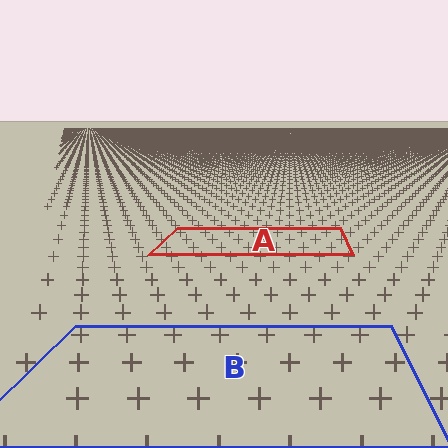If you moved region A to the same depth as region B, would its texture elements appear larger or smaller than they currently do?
They would appear larger. At a closer depth, the same texture elements are projected at a bigger on-screen size.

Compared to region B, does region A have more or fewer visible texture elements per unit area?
Region A has more texture elements per unit area — they are packed more densely because it is farther away.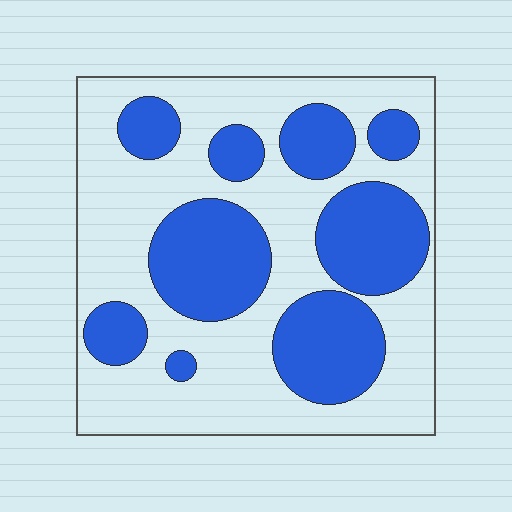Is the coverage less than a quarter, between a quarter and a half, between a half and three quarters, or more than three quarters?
Between a quarter and a half.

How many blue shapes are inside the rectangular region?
9.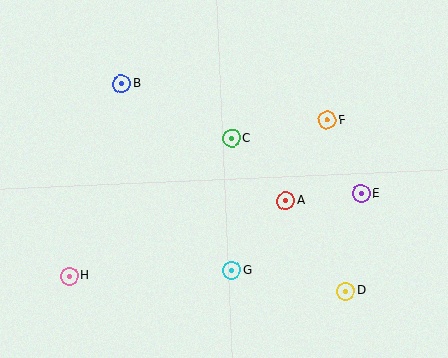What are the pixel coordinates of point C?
Point C is at (231, 139).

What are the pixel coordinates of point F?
Point F is at (327, 120).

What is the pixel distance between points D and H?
The distance between D and H is 277 pixels.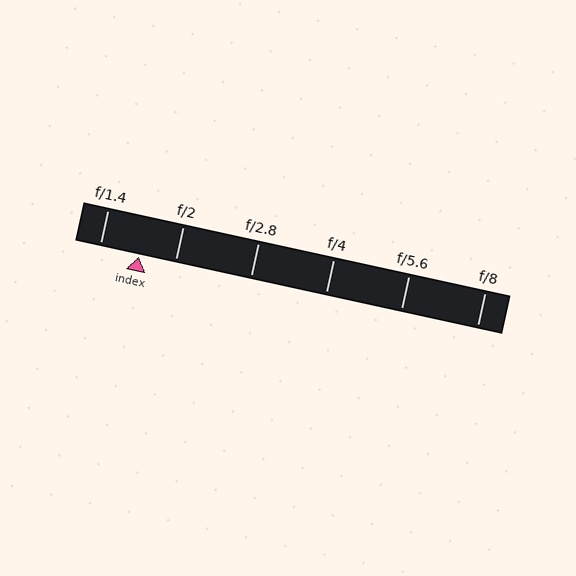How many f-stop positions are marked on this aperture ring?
There are 6 f-stop positions marked.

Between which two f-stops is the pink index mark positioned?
The index mark is between f/1.4 and f/2.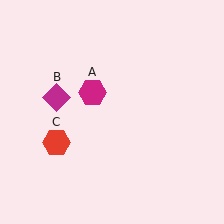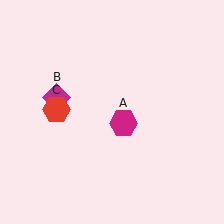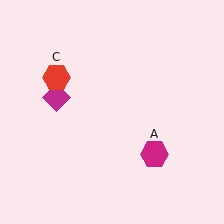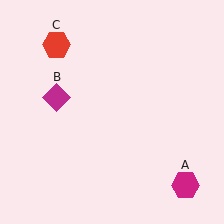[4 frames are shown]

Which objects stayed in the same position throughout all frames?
Magenta diamond (object B) remained stationary.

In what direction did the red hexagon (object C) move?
The red hexagon (object C) moved up.